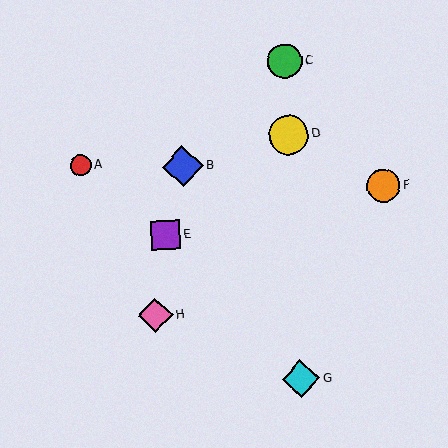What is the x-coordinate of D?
Object D is at x≈288.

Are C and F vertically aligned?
No, C is at x≈285 and F is at x≈383.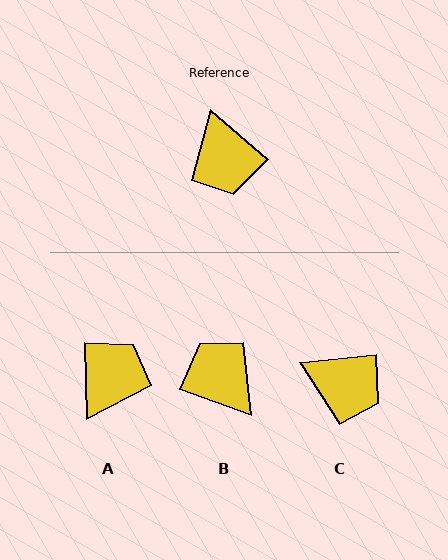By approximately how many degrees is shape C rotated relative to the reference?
Approximately 48 degrees counter-clockwise.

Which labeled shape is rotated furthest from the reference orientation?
B, about 159 degrees away.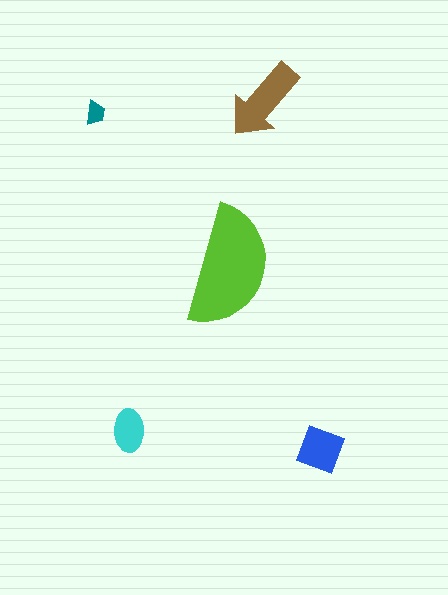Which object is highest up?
The brown arrow is topmost.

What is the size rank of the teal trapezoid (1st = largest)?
5th.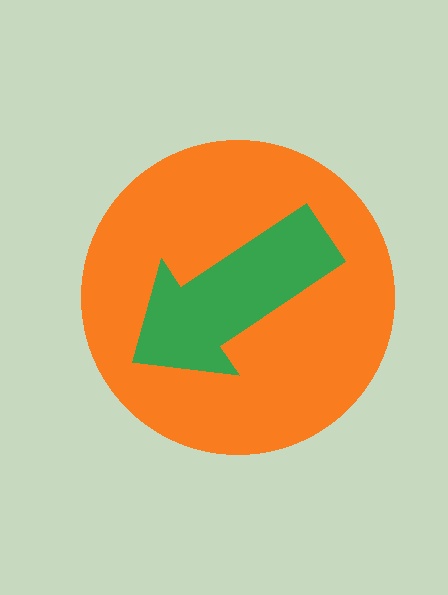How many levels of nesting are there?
2.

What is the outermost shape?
The orange circle.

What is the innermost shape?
The green arrow.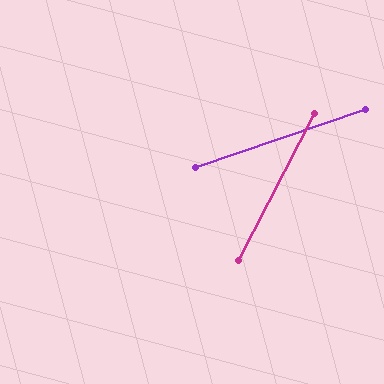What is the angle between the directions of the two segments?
Approximately 44 degrees.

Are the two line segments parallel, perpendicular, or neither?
Neither parallel nor perpendicular — they differ by about 44°.